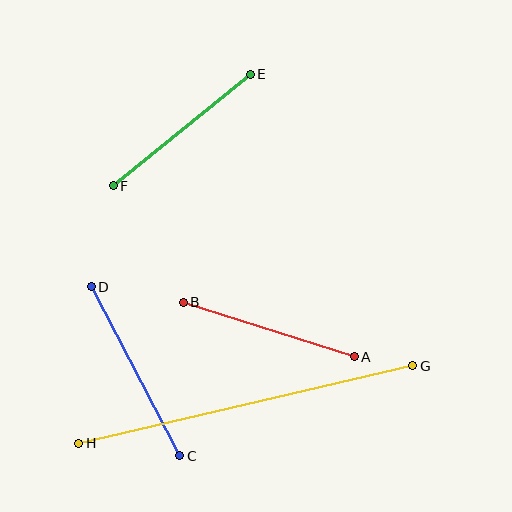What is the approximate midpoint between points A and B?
The midpoint is at approximately (269, 330) pixels.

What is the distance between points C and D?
The distance is approximately 191 pixels.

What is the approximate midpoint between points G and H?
The midpoint is at approximately (246, 404) pixels.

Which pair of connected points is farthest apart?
Points G and H are farthest apart.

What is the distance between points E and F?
The distance is approximately 177 pixels.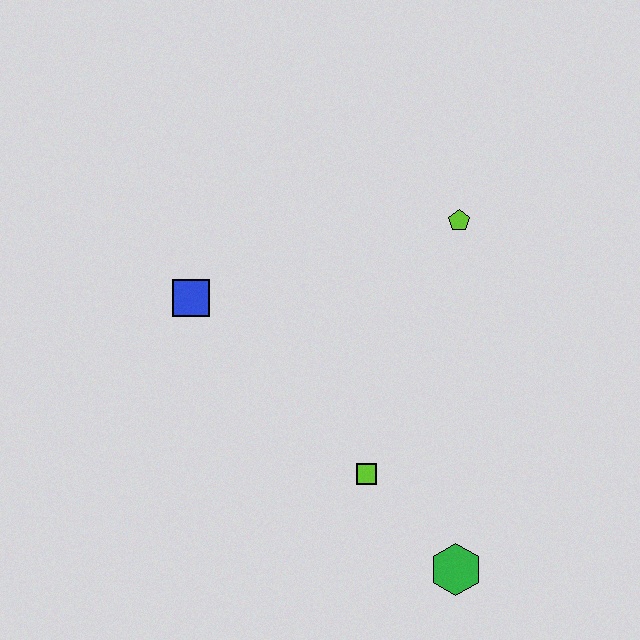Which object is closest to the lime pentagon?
The lime square is closest to the lime pentagon.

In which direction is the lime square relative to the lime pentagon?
The lime square is below the lime pentagon.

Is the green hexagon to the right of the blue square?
Yes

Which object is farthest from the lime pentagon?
The green hexagon is farthest from the lime pentagon.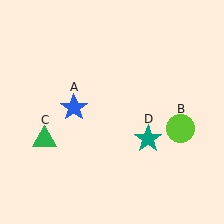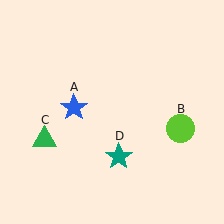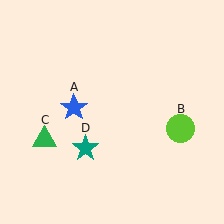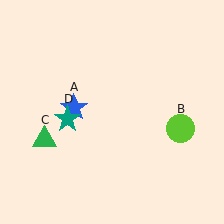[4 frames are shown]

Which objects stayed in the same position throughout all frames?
Blue star (object A) and lime circle (object B) and green triangle (object C) remained stationary.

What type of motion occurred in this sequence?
The teal star (object D) rotated clockwise around the center of the scene.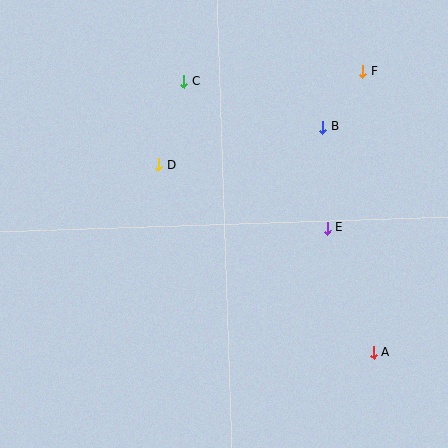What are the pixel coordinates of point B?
Point B is at (323, 127).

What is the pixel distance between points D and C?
The distance between D and C is 87 pixels.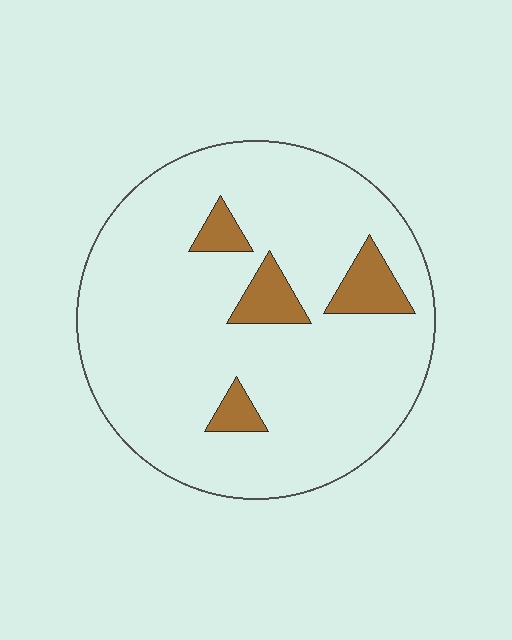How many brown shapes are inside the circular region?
4.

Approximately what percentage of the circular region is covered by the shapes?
Approximately 10%.